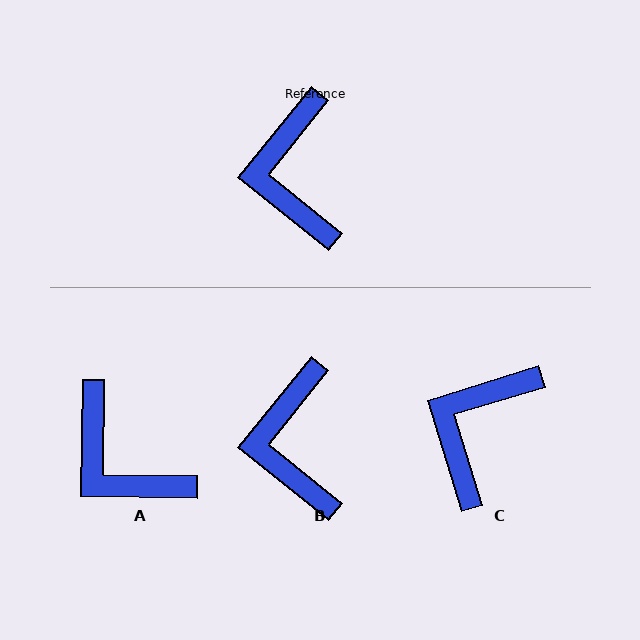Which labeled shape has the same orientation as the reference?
B.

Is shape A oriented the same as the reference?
No, it is off by about 38 degrees.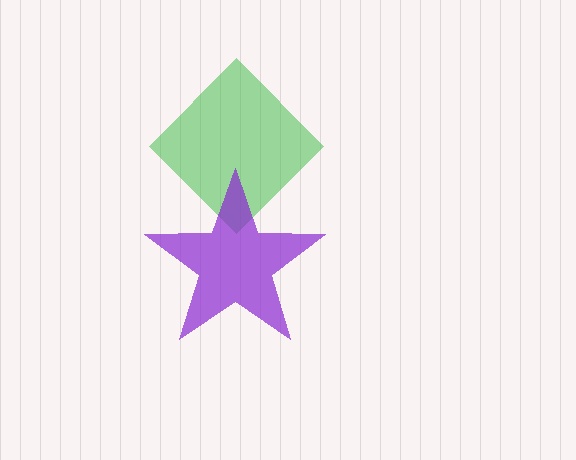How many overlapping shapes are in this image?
There are 2 overlapping shapes in the image.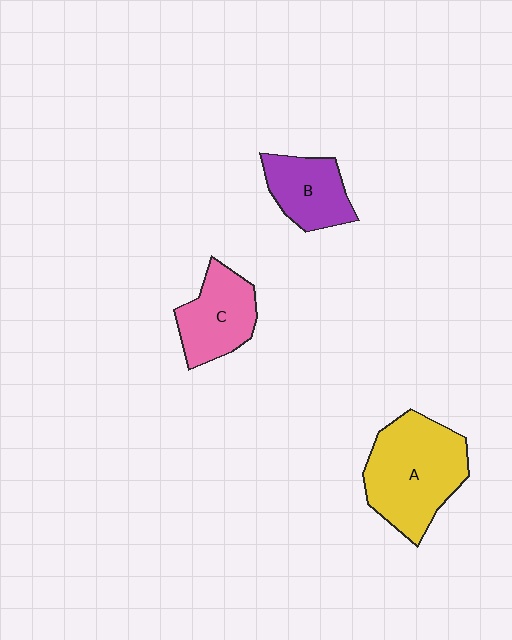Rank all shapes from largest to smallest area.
From largest to smallest: A (yellow), C (pink), B (purple).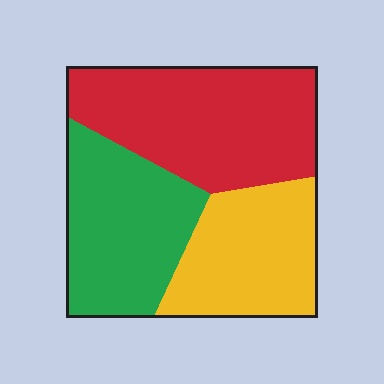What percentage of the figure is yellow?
Yellow covers 28% of the figure.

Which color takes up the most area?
Red, at roughly 40%.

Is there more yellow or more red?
Red.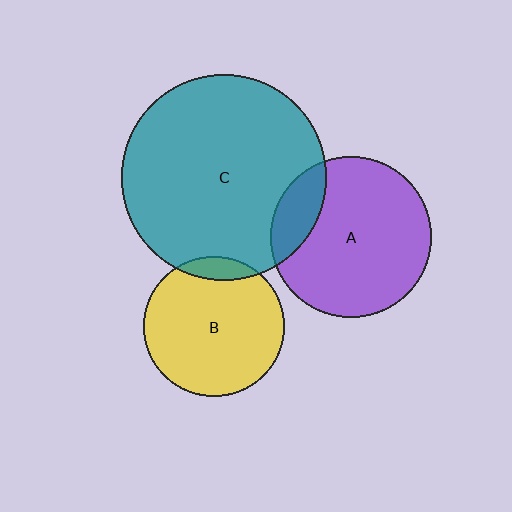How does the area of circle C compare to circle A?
Approximately 1.6 times.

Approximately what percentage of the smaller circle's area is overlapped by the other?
Approximately 15%.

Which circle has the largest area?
Circle C (teal).